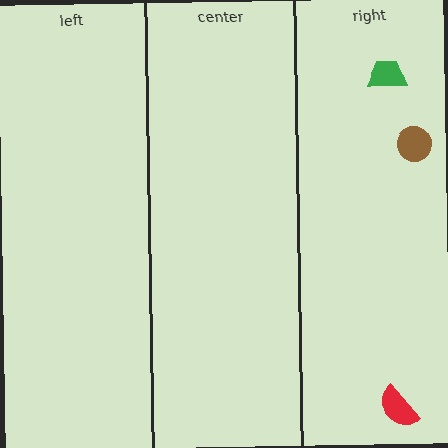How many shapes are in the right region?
3.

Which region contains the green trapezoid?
The right region.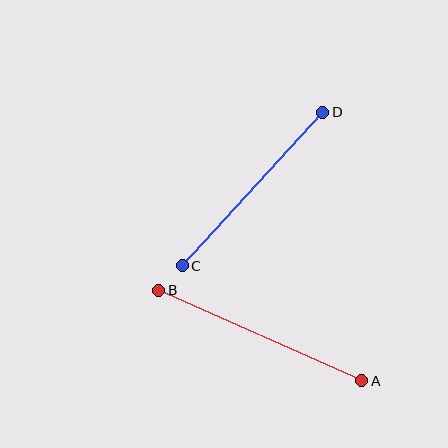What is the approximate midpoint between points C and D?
The midpoint is at approximately (253, 189) pixels.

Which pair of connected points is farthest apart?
Points A and B are farthest apart.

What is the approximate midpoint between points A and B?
The midpoint is at approximately (260, 336) pixels.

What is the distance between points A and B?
The distance is approximately 222 pixels.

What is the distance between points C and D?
The distance is approximately 208 pixels.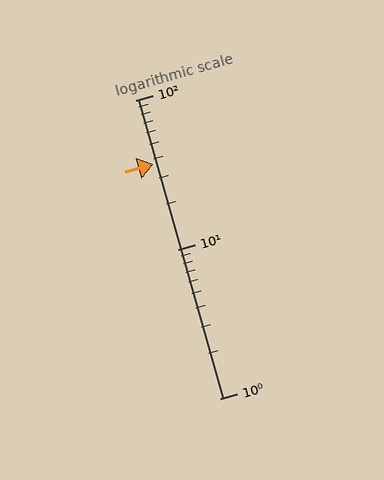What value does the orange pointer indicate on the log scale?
The pointer indicates approximately 37.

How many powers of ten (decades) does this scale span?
The scale spans 2 decades, from 1 to 100.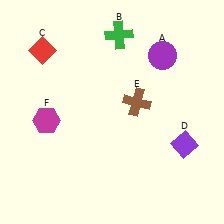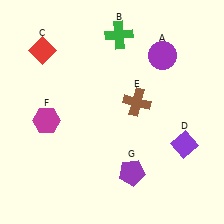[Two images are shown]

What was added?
A purple pentagon (G) was added in Image 2.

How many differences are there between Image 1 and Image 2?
There is 1 difference between the two images.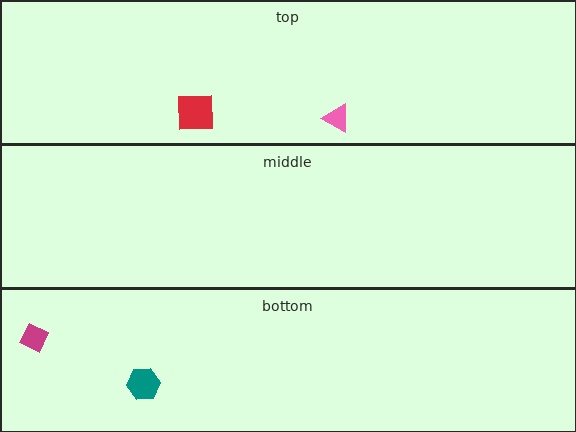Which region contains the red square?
The top region.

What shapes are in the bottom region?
The teal hexagon, the magenta diamond.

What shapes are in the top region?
The red square, the pink triangle.